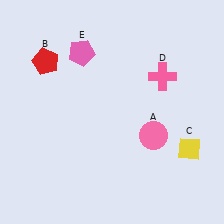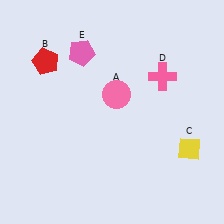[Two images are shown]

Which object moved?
The pink circle (A) moved up.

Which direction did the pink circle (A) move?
The pink circle (A) moved up.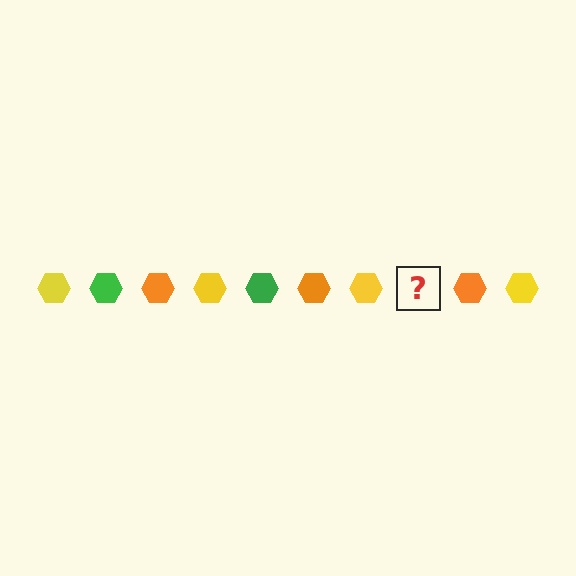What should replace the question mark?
The question mark should be replaced with a green hexagon.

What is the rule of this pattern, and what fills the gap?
The rule is that the pattern cycles through yellow, green, orange hexagons. The gap should be filled with a green hexagon.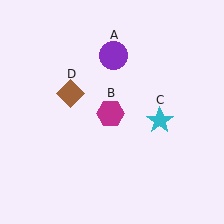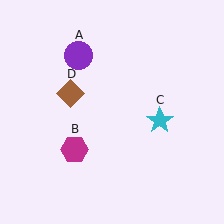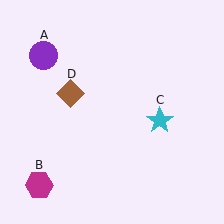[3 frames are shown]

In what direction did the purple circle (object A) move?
The purple circle (object A) moved left.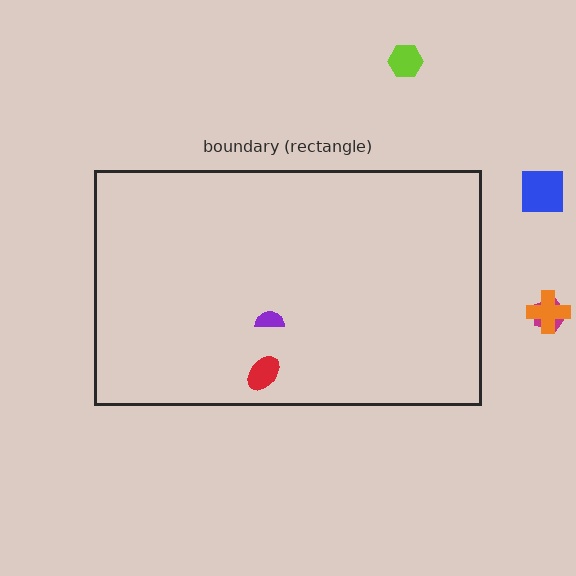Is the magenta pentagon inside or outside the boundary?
Outside.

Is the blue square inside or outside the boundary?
Outside.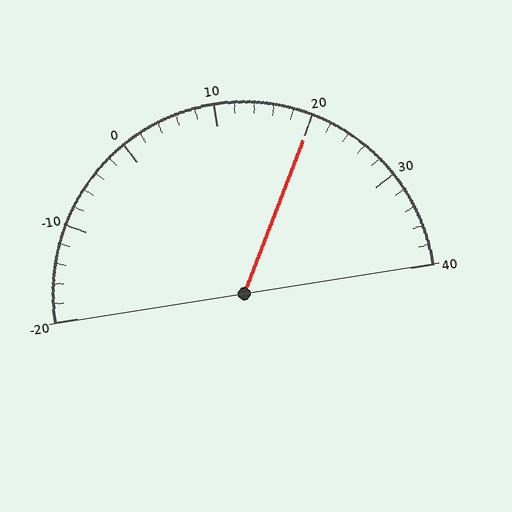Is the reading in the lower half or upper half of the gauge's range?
The reading is in the upper half of the range (-20 to 40).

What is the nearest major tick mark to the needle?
The nearest major tick mark is 20.